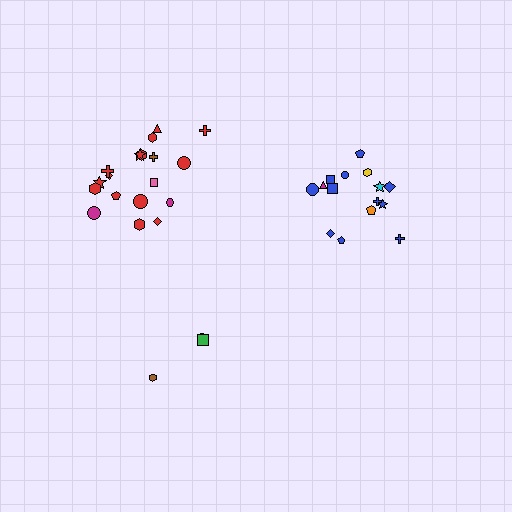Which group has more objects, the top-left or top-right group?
The top-left group.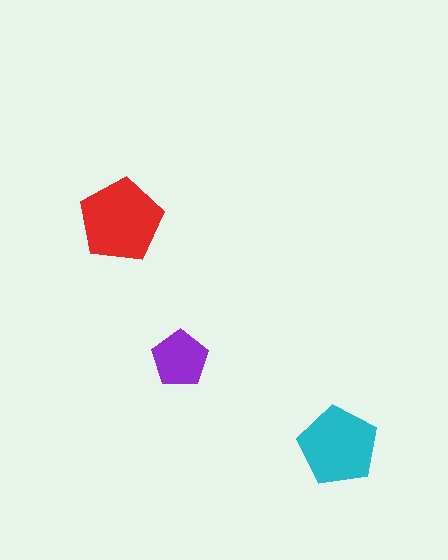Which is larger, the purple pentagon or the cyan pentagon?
The cyan one.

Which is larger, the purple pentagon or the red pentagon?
The red one.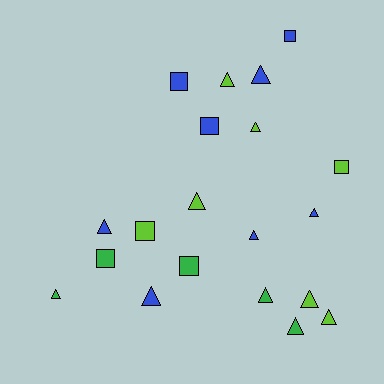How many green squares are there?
There are 2 green squares.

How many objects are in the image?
There are 20 objects.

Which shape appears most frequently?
Triangle, with 13 objects.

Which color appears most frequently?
Blue, with 8 objects.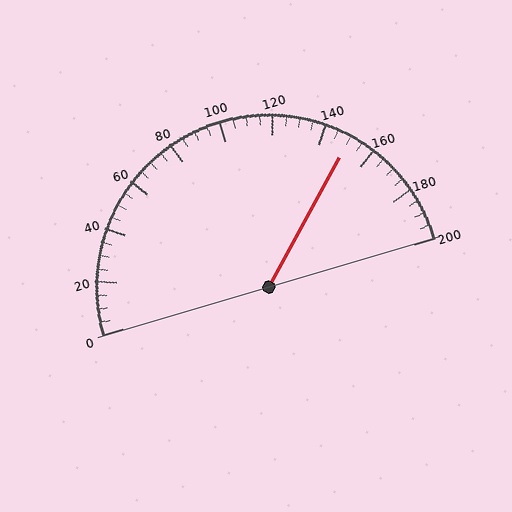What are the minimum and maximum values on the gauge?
The gauge ranges from 0 to 200.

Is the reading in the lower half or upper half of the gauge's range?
The reading is in the upper half of the range (0 to 200).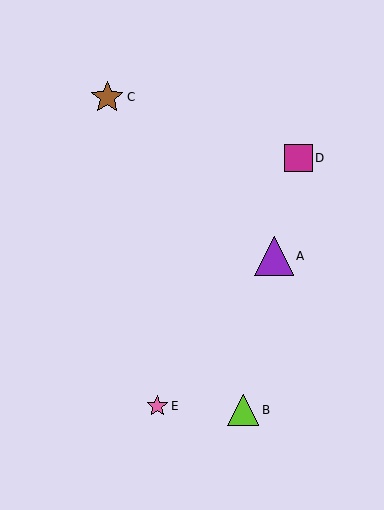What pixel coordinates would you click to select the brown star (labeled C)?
Click at (107, 97) to select the brown star C.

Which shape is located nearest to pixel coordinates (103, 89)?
The brown star (labeled C) at (107, 97) is nearest to that location.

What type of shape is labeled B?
Shape B is a lime triangle.